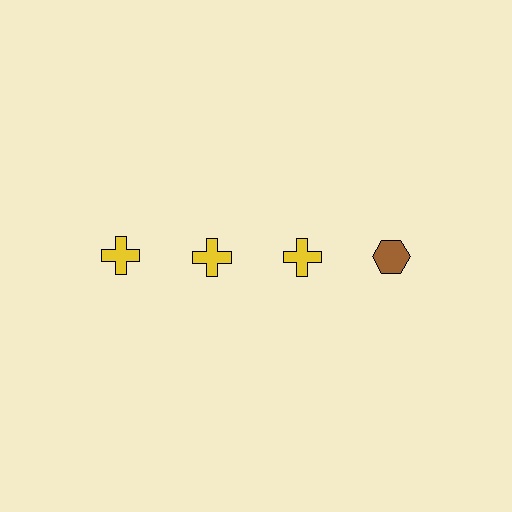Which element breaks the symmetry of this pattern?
The brown hexagon in the top row, second from right column breaks the symmetry. All other shapes are yellow crosses.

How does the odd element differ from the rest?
It differs in both color (brown instead of yellow) and shape (hexagon instead of cross).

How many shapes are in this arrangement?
There are 4 shapes arranged in a grid pattern.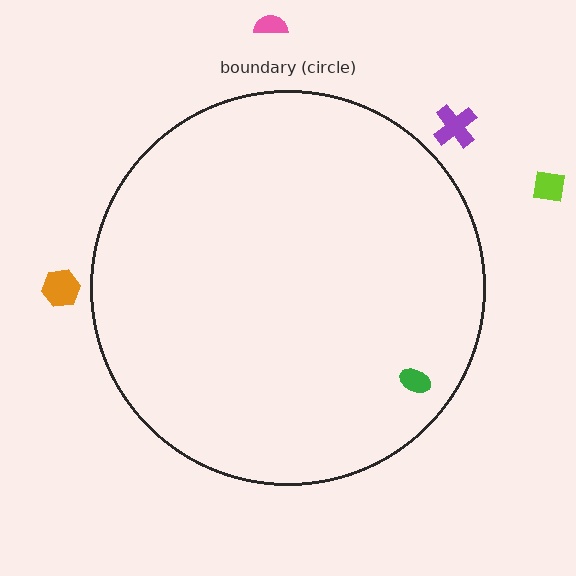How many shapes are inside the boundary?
1 inside, 4 outside.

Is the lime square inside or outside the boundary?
Outside.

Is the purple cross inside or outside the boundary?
Outside.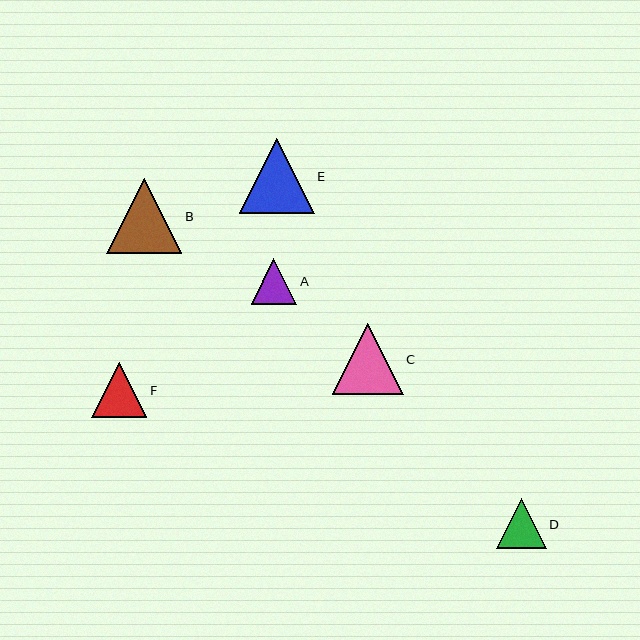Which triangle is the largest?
Triangle B is the largest with a size of approximately 75 pixels.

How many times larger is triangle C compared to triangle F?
Triangle C is approximately 1.3 times the size of triangle F.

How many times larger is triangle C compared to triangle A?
Triangle C is approximately 1.6 times the size of triangle A.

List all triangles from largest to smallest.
From largest to smallest: B, E, C, F, D, A.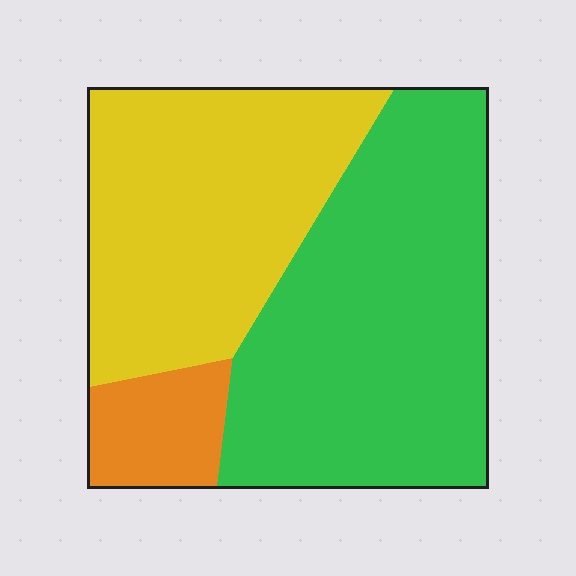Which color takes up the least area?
Orange, at roughly 10%.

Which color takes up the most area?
Green, at roughly 50%.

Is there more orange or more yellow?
Yellow.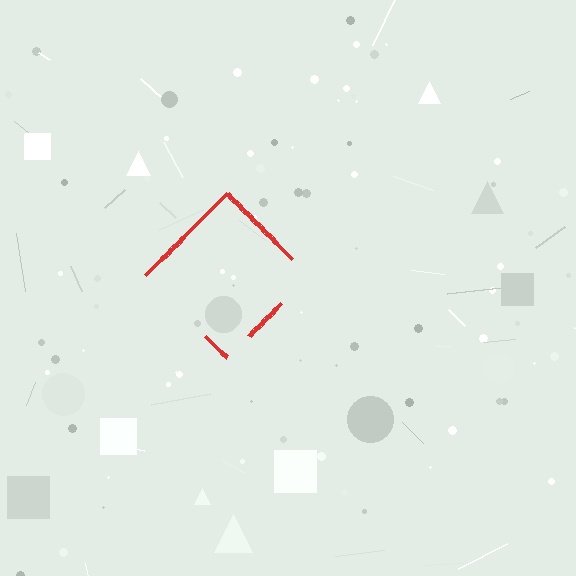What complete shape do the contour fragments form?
The contour fragments form a diamond.